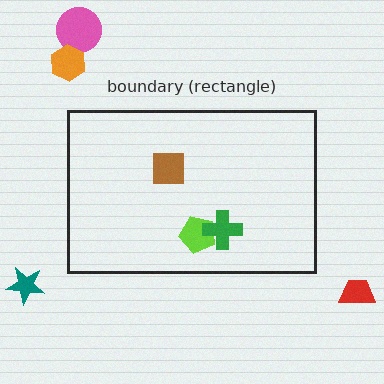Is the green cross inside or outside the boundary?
Inside.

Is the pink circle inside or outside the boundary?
Outside.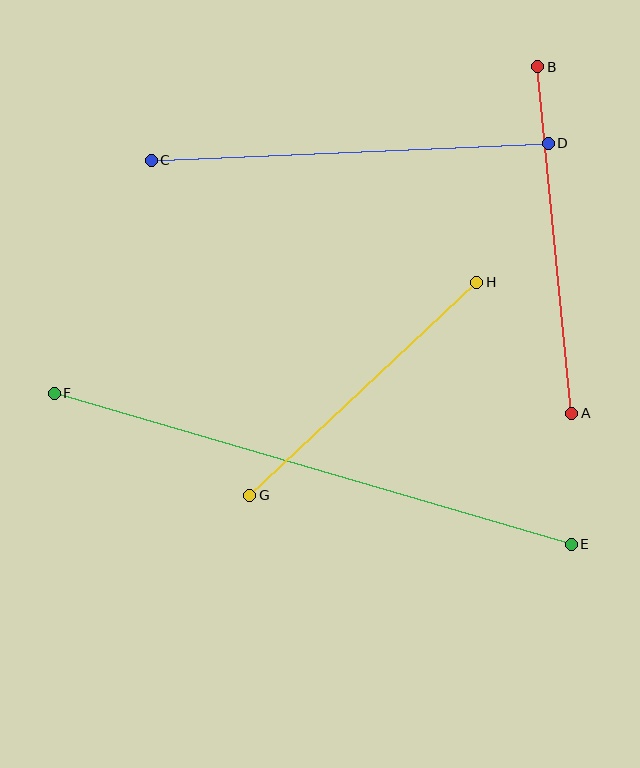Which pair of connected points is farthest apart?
Points E and F are farthest apart.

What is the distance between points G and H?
The distance is approximately 312 pixels.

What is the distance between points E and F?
The distance is approximately 539 pixels.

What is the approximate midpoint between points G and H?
The midpoint is at approximately (363, 389) pixels.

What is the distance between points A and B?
The distance is approximately 348 pixels.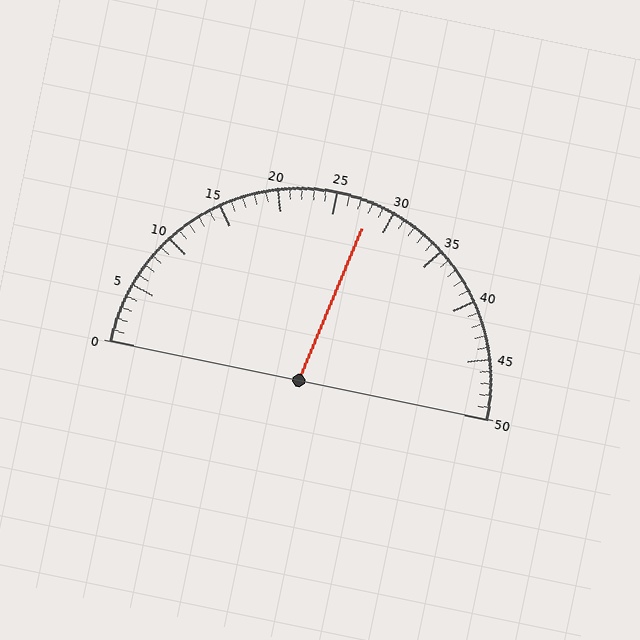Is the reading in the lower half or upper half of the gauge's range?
The reading is in the upper half of the range (0 to 50).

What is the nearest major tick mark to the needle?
The nearest major tick mark is 30.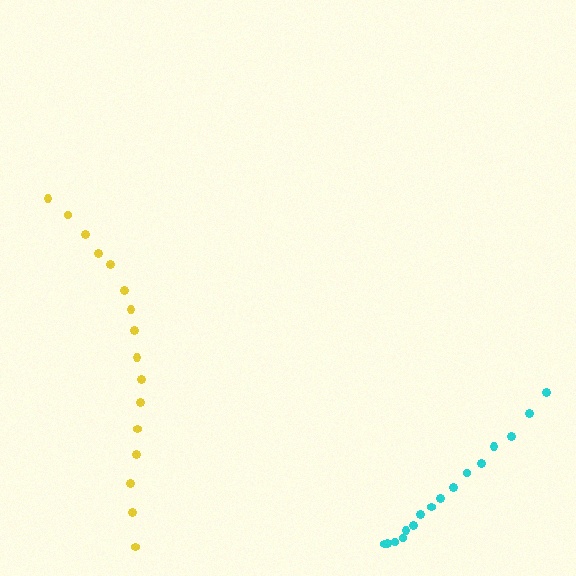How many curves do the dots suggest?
There are 2 distinct paths.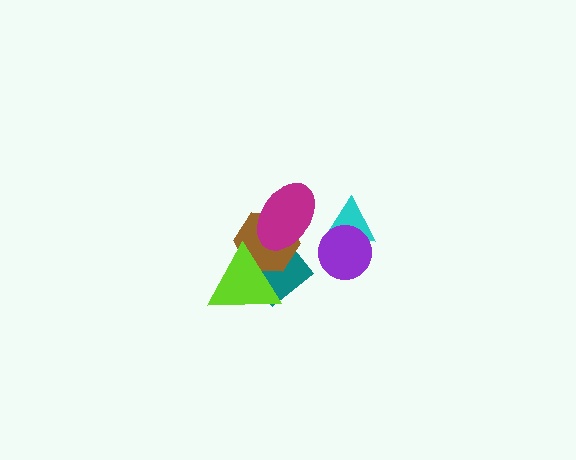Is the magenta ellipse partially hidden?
No, no other shape covers it.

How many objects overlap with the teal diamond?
3 objects overlap with the teal diamond.